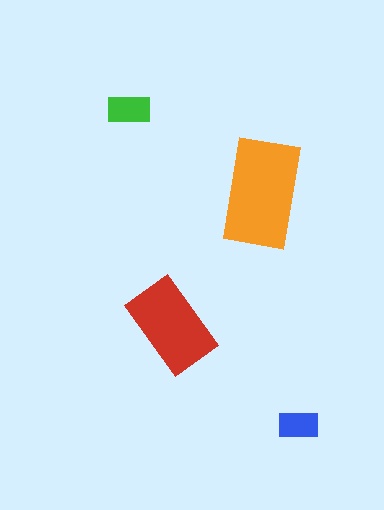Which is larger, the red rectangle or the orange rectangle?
The orange one.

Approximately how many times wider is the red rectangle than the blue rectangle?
About 2.5 times wider.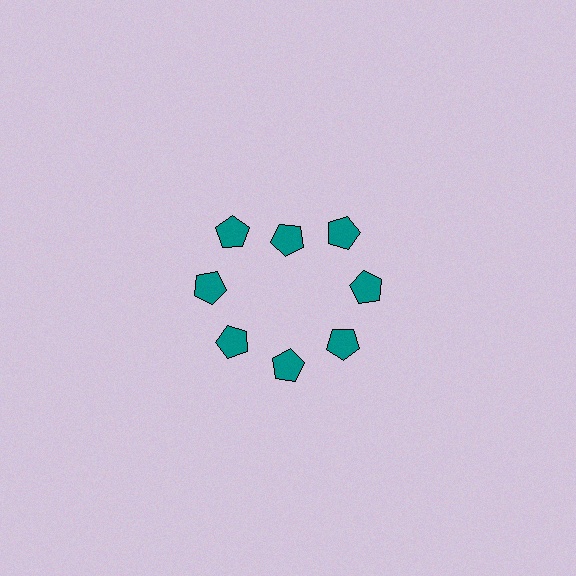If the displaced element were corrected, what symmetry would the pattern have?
It would have 8-fold rotational symmetry — the pattern would map onto itself every 45 degrees.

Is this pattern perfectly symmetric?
No. The 8 teal pentagons are arranged in a ring, but one element near the 12 o'clock position is pulled inward toward the center, breaking the 8-fold rotational symmetry.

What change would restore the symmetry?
The symmetry would be restored by moving it outward, back onto the ring so that all 8 pentagons sit at equal angles and equal distance from the center.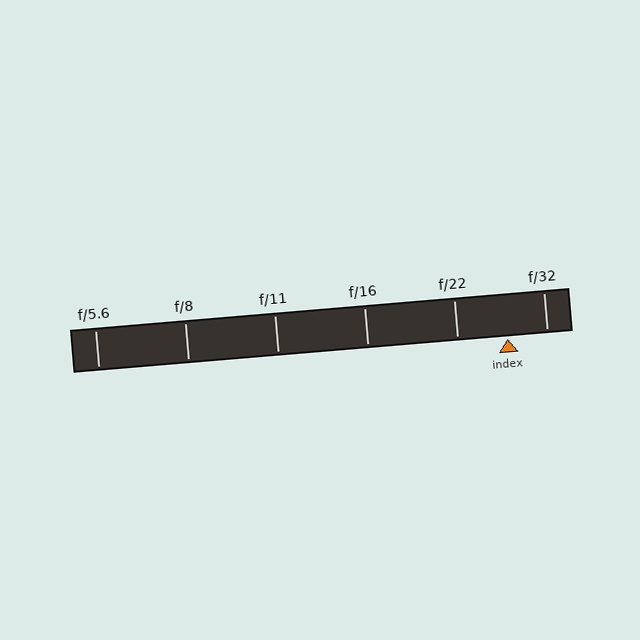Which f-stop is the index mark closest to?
The index mark is closest to f/32.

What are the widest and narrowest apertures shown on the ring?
The widest aperture shown is f/5.6 and the narrowest is f/32.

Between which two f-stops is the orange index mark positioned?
The index mark is between f/22 and f/32.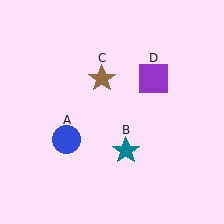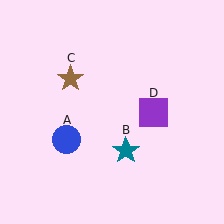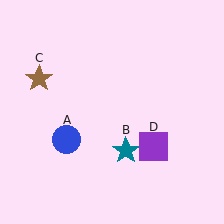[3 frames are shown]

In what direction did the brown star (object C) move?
The brown star (object C) moved left.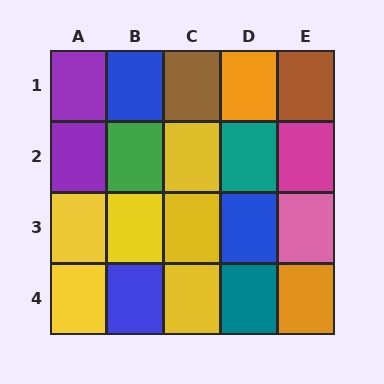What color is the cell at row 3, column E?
Pink.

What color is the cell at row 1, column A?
Purple.